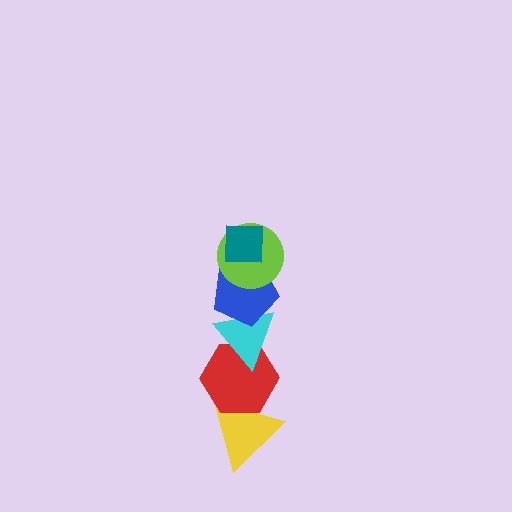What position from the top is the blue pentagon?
The blue pentagon is 3rd from the top.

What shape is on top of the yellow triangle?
The red hexagon is on top of the yellow triangle.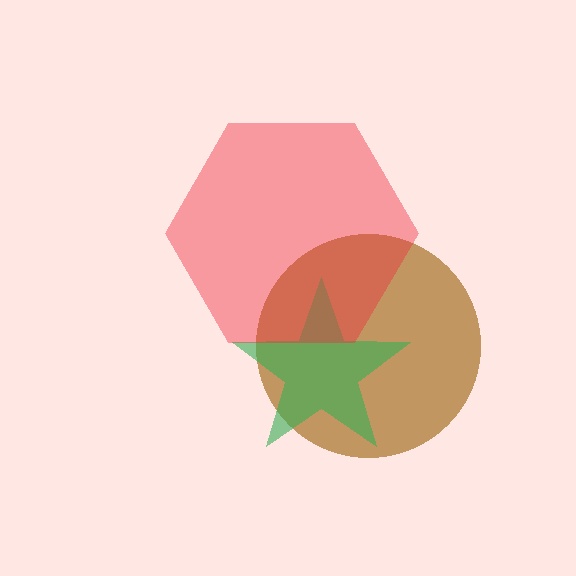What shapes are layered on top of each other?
The layered shapes are: a brown circle, a green star, a red hexagon.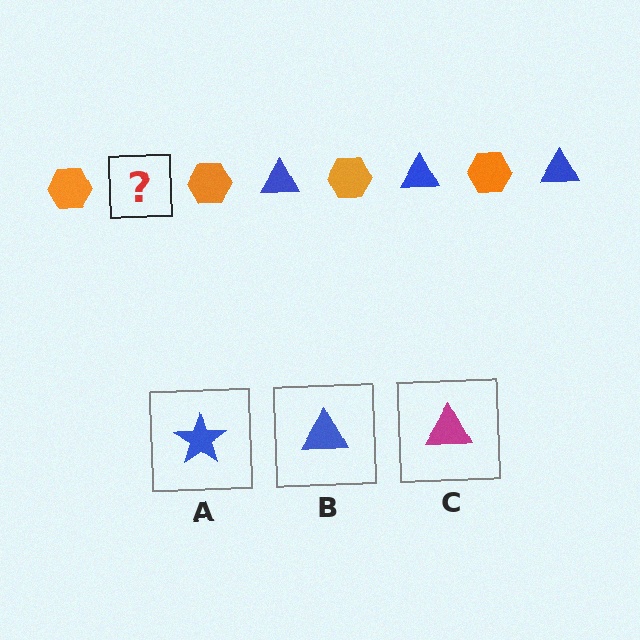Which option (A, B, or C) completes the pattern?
B.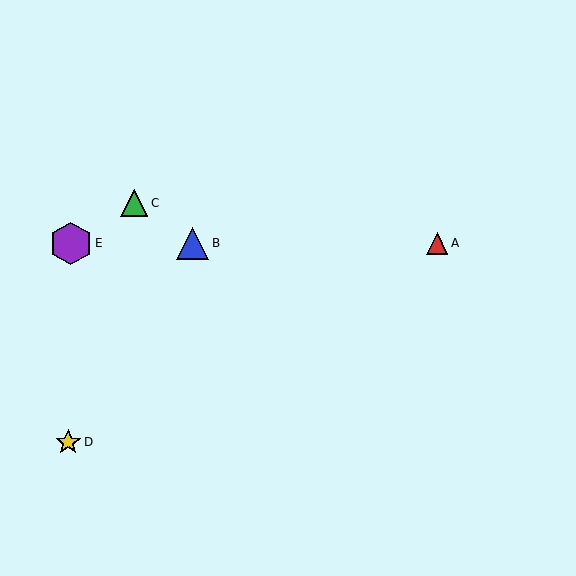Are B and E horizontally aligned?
Yes, both are at y≈243.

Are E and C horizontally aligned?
No, E is at y≈243 and C is at y≈203.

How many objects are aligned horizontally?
3 objects (A, B, E) are aligned horizontally.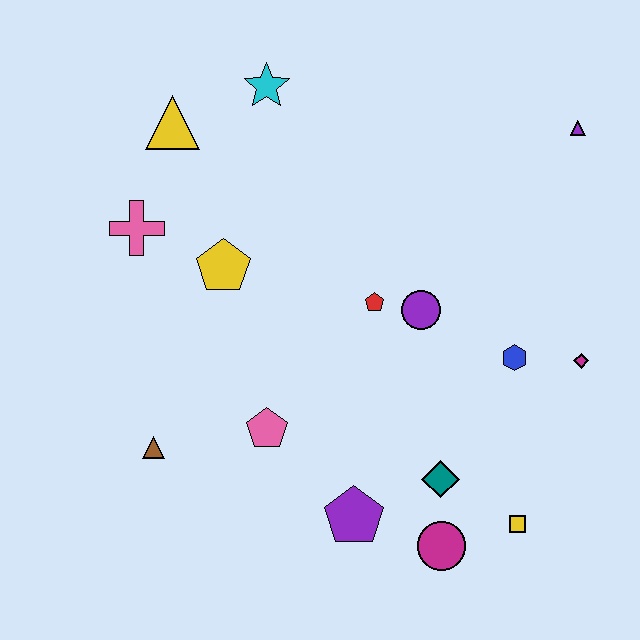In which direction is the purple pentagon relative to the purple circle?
The purple pentagon is below the purple circle.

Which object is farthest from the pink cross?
The yellow square is farthest from the pink cross.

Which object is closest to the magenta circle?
The teal diamond is closest to the magenta circle.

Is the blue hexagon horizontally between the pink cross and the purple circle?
No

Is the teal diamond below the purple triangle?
Yes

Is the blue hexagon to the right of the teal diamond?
Yes